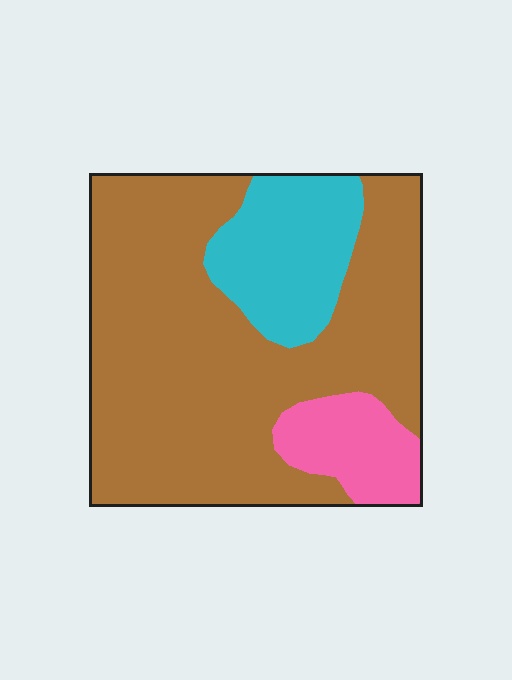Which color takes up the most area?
Brown, at roughly 70%.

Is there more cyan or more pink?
Cyan.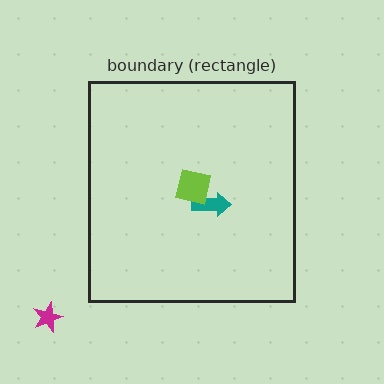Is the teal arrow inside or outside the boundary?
Inside.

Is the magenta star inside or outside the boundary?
Outside.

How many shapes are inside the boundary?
2 inside, 1 outside.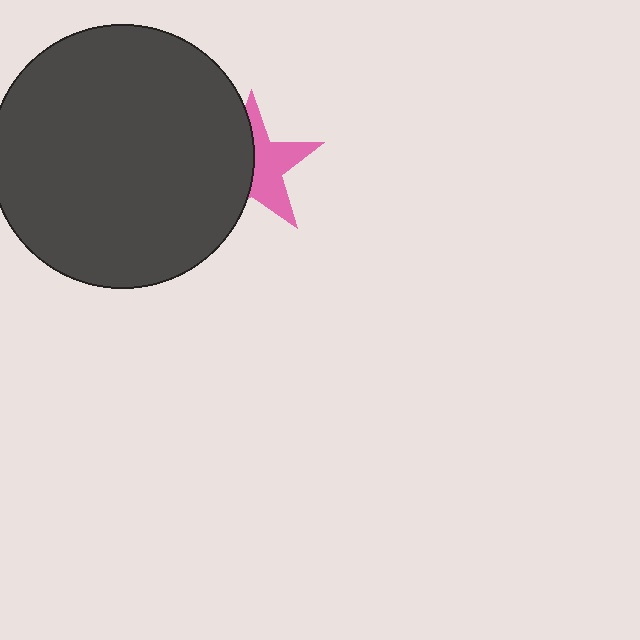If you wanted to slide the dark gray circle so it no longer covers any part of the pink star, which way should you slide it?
Slide it left — that is the most direct way to separate the two shapes.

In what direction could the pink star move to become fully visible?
The pink star could move right. That would shift it out from behind the dark gray circle entirely.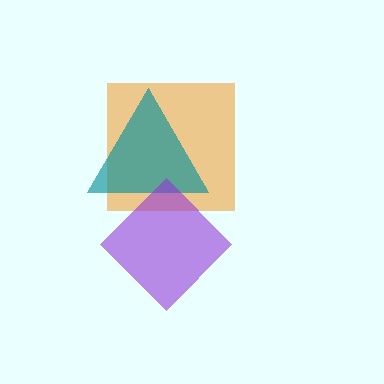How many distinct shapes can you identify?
There are 3 distinct shapes: an orange square, a teal triangle, a purple diamond.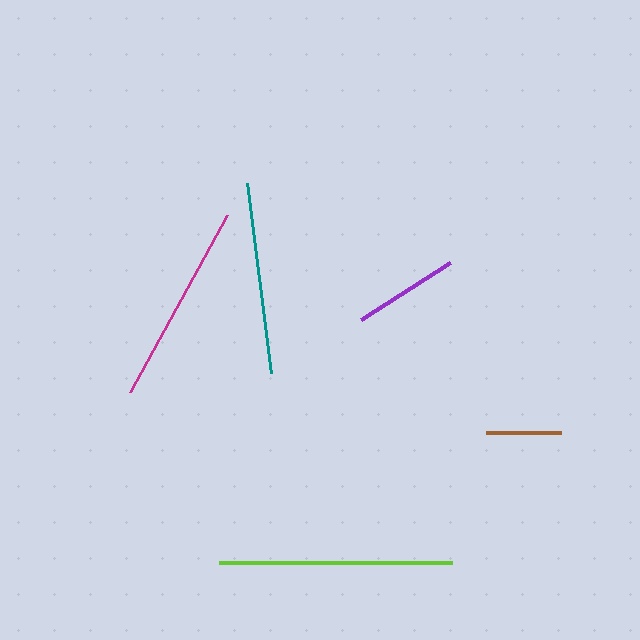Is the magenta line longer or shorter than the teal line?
The magenta line is longer than the teal line.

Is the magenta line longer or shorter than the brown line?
The magenta line is longer than the brown line.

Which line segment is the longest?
The lime line is the longest at approximately 232 pixels.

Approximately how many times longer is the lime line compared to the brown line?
The lime line is approximately 3.1 times the length of the brown line.